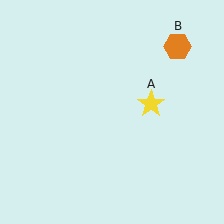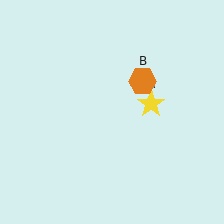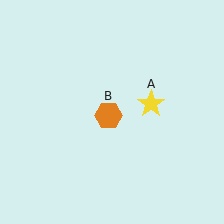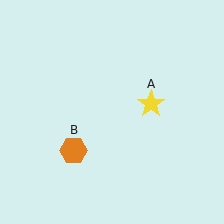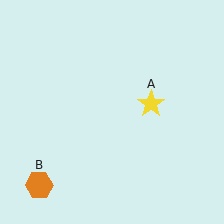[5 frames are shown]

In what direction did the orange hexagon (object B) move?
The orange hexagon (object B) moved down and to the left.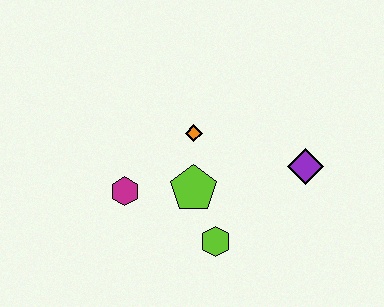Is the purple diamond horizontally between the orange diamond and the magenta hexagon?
No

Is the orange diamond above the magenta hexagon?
Yes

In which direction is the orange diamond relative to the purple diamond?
The orange diamond is to the left of the purple diamond.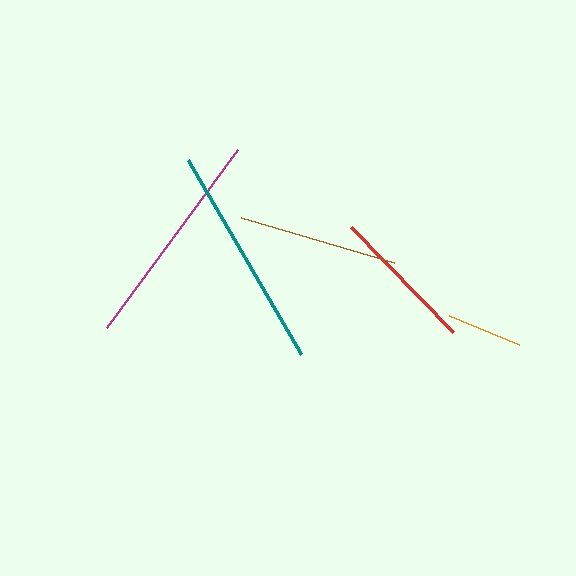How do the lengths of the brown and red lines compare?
The brown and red lines are approximately the same length.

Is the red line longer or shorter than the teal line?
The teal line is longer than the red line.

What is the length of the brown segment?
The brown segment is approximately 160 pixels long.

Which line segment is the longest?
The teal line is the longest at approximately 225 pixels.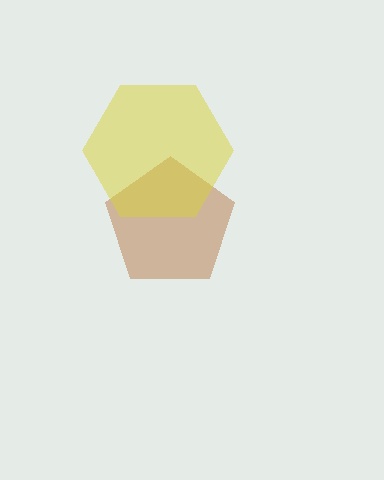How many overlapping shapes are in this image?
There are 2 overlapping shapes in the image.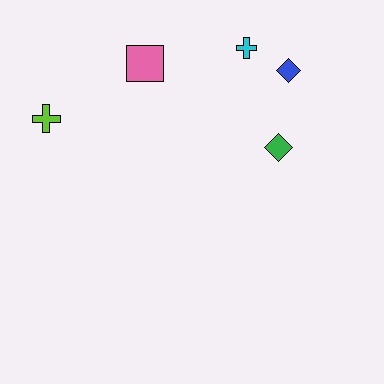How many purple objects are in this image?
There are no purple objects.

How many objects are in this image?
There are 5 objects.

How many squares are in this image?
There is 1 square.